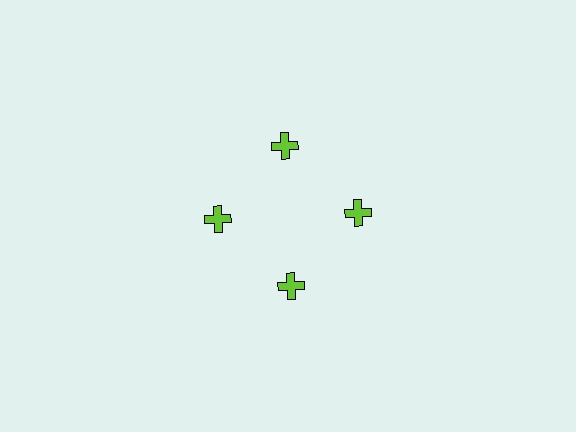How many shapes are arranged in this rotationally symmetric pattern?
There are 4 shapes, arranged in 4 groups of 1.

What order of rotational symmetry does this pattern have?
This pattern has 4-fold rotational symmetry.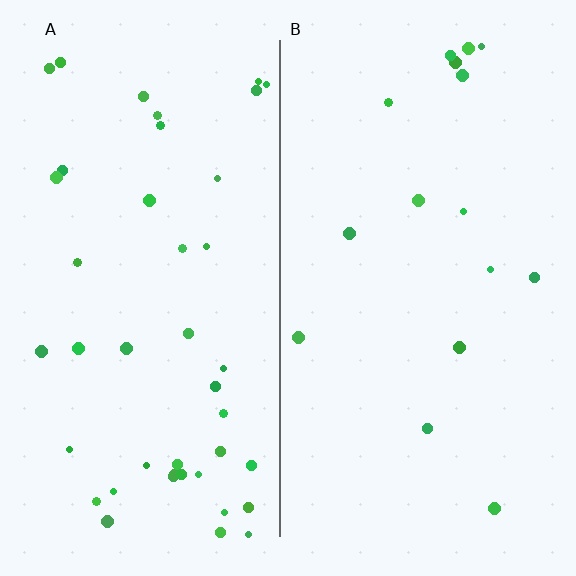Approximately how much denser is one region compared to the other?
Approximately 2.7× — region A over region B.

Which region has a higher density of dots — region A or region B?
A (the left).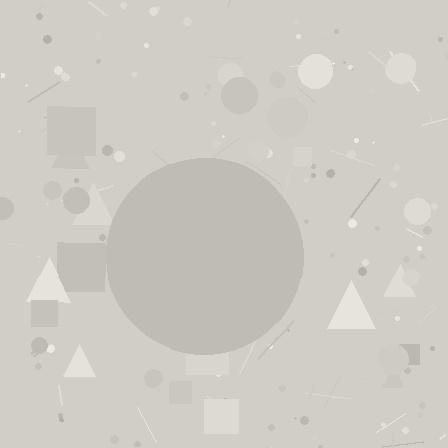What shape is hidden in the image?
A circle is hidden in the image.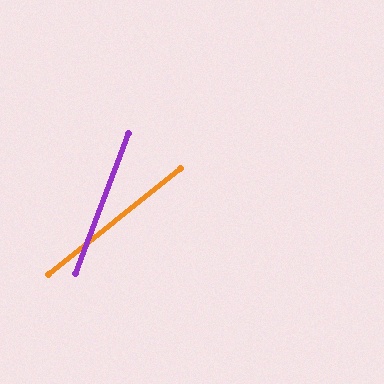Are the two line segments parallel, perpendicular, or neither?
Neither parallel nor perpendicular — they differ by about 31°.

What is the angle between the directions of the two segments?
Approximately 31 degrees.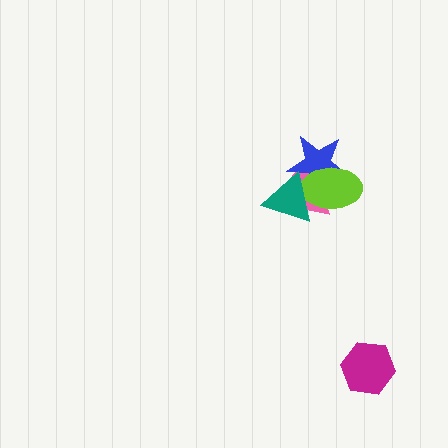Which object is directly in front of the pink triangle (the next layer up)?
The blue star is directly in front of the pink triangle.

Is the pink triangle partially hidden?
Yes, it is partially covered by another shape.